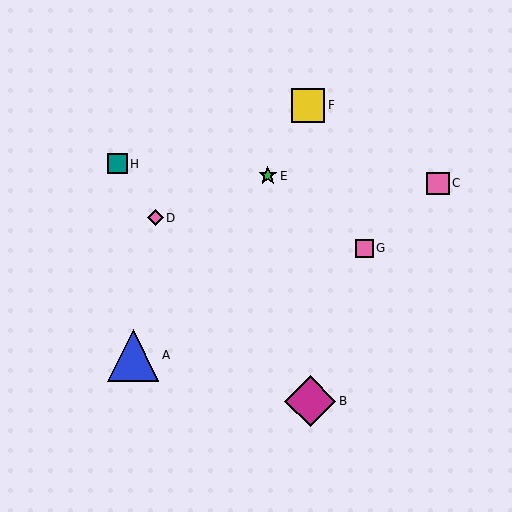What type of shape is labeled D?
Shape D is a pink diamond.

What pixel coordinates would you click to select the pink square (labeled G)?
Click at (364, 248) to select the pink square G.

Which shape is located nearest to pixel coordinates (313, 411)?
The magenta diamond (labeled B) at (310, 401) is nearest to that location.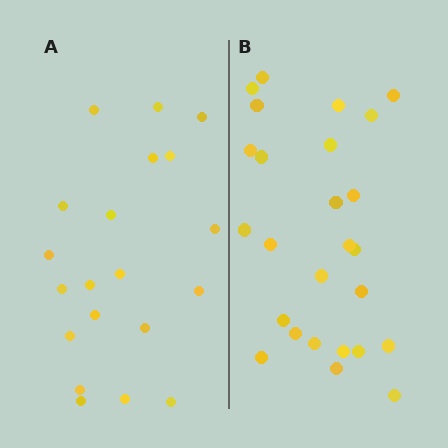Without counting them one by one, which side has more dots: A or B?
Region B (the right region) has more dots.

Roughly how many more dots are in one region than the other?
Region B has about 6 more dots than region A.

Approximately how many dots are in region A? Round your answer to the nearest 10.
About 20 dots.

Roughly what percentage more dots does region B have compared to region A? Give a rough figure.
About 30% more.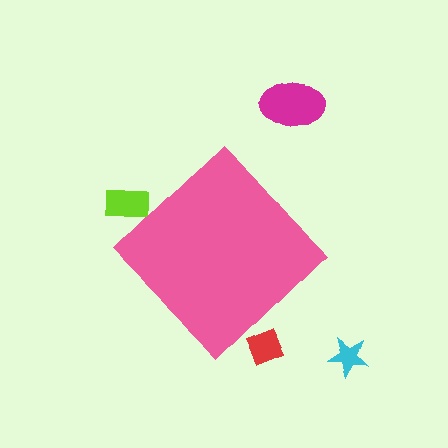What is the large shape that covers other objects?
A pink diamond.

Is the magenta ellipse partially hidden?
No, the magenta ellipse is fully visible.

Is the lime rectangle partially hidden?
Yes, the lime rectangle is partially hidden behind the pink diamond.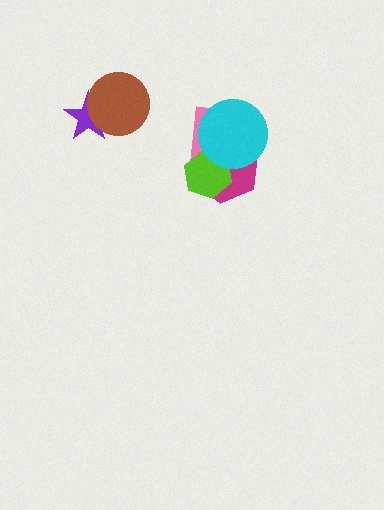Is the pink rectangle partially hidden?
Yes, it is partially covered by another shape.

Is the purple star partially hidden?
Yes, it is partially covered by another shape.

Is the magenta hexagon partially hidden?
Yes, it is partially covered by another shape.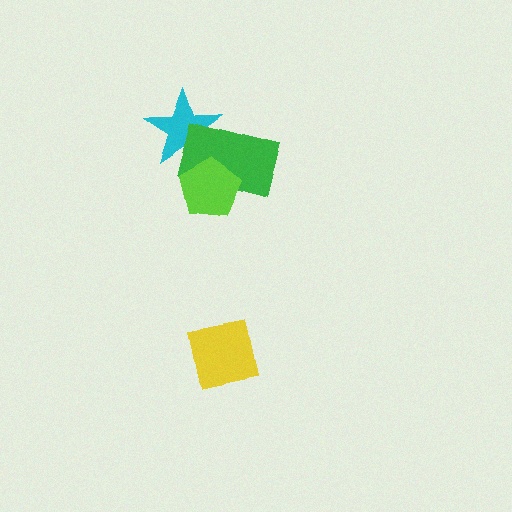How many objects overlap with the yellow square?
0 objects overlap with the yellow square.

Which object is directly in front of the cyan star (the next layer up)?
The green rectangle is directly in front of the cyan star.